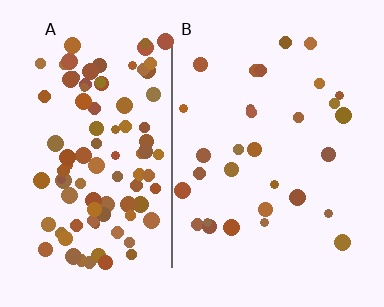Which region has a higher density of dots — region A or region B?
A (the left).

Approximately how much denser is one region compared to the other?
Approximately 3.3× — region A over region B.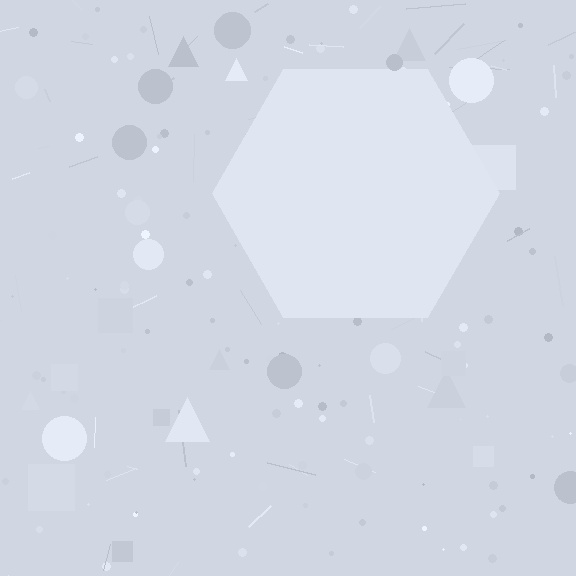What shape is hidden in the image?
A hexagon is hidden in the image.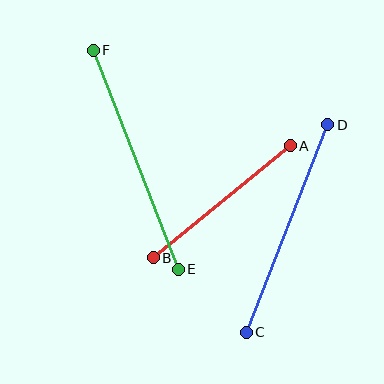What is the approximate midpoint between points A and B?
The midpoint is at approximately (222, 202) pixels.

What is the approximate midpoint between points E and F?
The midpoint is at approximately (136, 160) pixels.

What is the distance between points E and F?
The distance is approximately 235 pixels.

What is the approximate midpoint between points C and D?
The midpoint is at approximately (287, 229) pixels.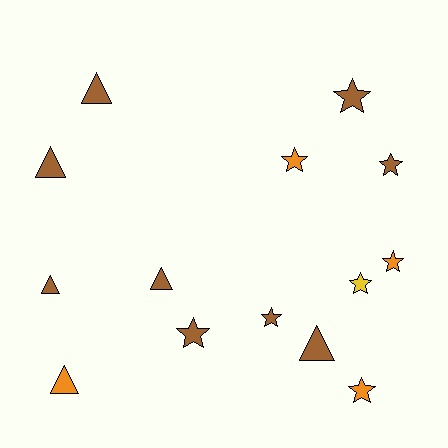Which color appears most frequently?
Brown, with 9 objects.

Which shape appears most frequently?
Star, with 8 objects.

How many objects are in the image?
There are 14 objects.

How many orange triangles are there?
There is 1 orange triangle.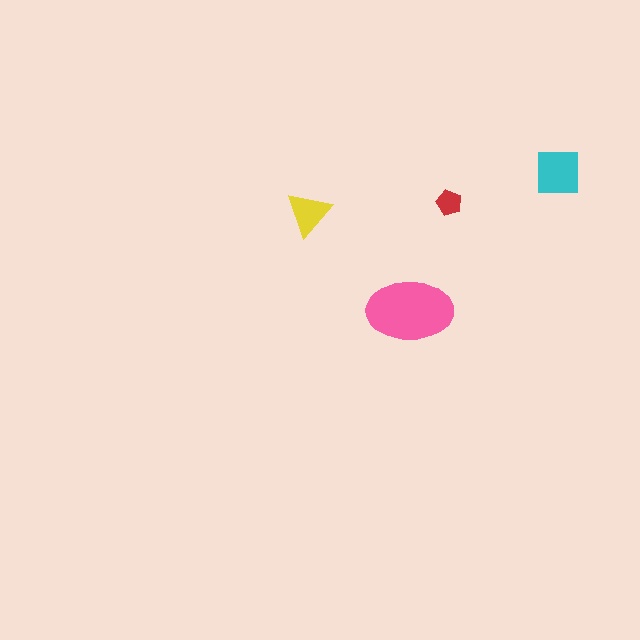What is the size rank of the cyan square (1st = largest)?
2nd.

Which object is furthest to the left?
The yellow triangle is leftmost.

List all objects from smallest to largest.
The red pentagon, the yellow triangle, the cyan square, the pink ellipse.